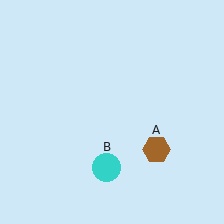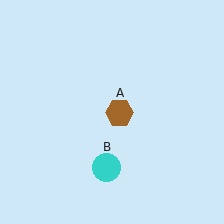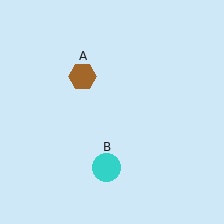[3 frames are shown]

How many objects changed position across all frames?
1 object changed position: brown hexagon (object A).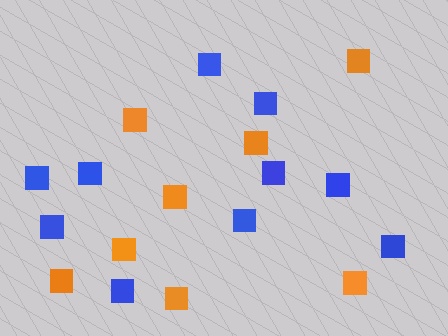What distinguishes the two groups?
There are 2 groups: one group of blue squares (10) and one group of orange squares (8).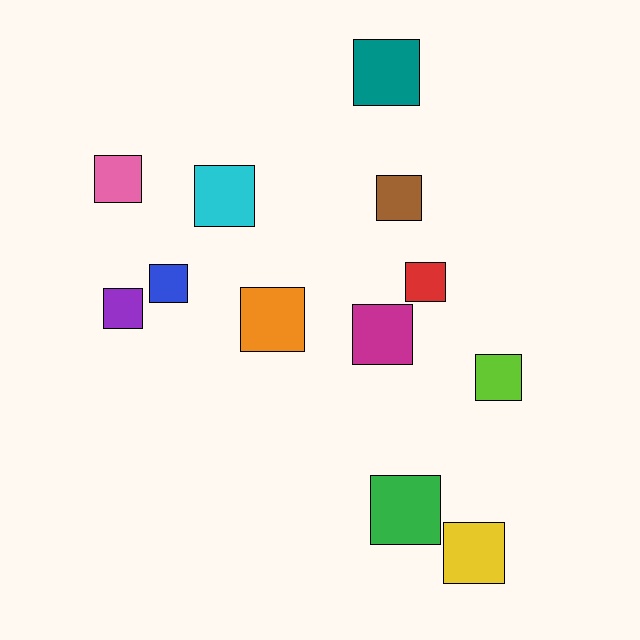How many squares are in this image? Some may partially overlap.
There are 12 squares.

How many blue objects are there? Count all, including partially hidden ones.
There is 1 blue object.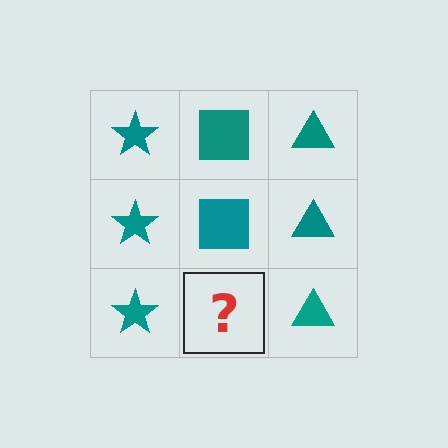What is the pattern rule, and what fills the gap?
The rule is that each column has a consistent shape. The gap should be filled with a teal square.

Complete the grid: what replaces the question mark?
The question mark should be replaced with a teal square.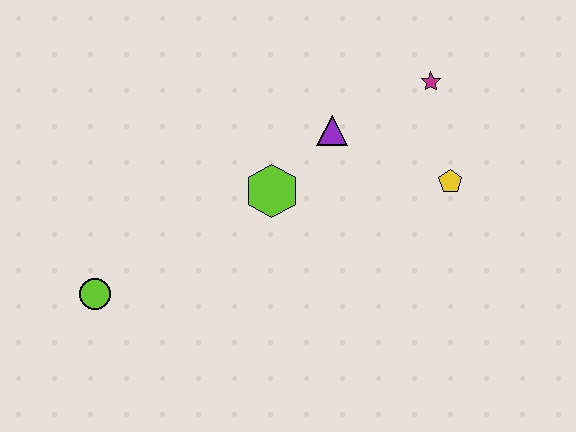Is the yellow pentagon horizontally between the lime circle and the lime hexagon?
No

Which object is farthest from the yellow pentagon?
The lime circle is farthest from the yellow pentagon.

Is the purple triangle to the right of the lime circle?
Yes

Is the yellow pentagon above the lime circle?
Yes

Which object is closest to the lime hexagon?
The purple triangle is closest to the lime hexagon.